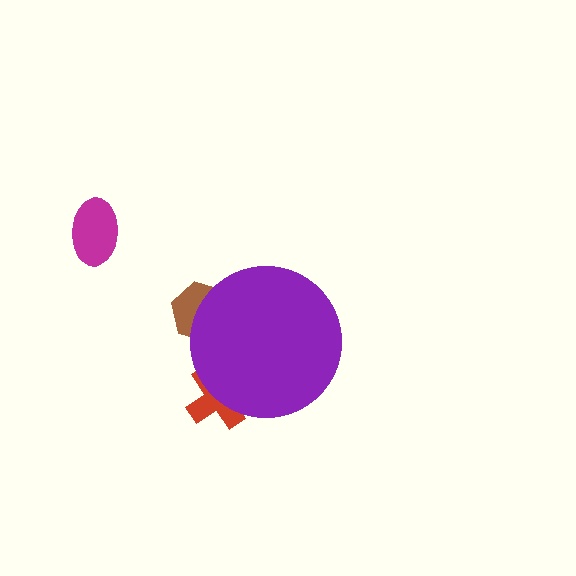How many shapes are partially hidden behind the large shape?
2 shapes are partially hidden.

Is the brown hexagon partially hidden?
Yes, the brown hexagon is partially hidden behind the purple circle.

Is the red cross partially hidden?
Yes, the red cross is partially hidden behind the purple circle.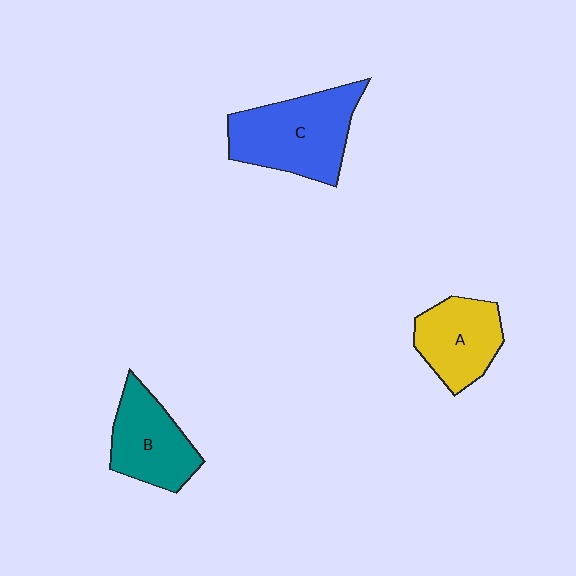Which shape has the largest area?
Shape C (blue).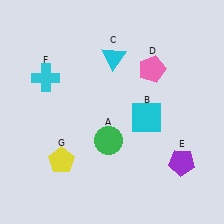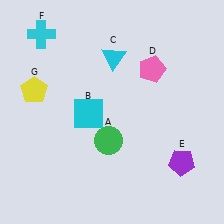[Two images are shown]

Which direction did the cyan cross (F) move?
The cyan cross (F) moved up.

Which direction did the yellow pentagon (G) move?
The yellow pentagon (G) moved up.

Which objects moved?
The objects that moved are: the cyan square (B), the cyan cross (F), the yellow pentagon (G).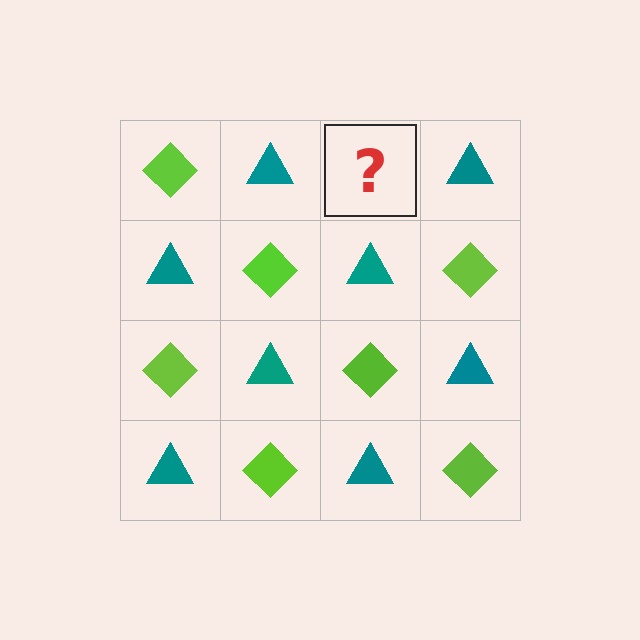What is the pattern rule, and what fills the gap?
The rule is that it alternates lime diamond and teal triangle in a checkerboard pattern. The gap should be filled with a lime diamond.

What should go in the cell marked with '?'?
The missing cell should contain a lime diamond.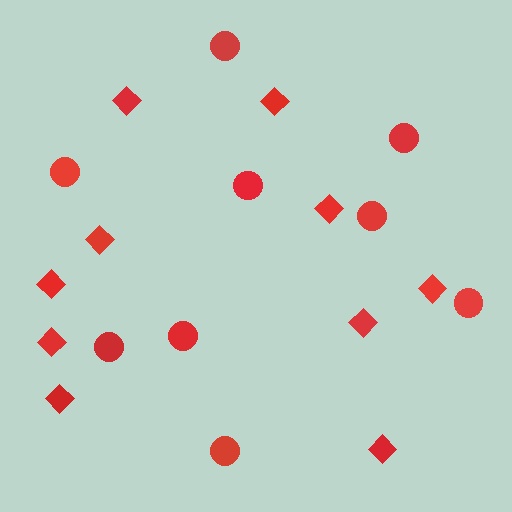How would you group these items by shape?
There are 2 groups: one group of diamonds (10) and one group of circles (9).